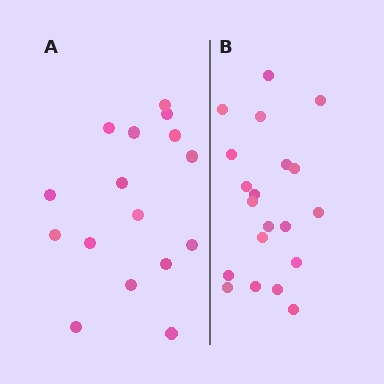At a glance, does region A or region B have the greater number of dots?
Region B (the right region) has more dots.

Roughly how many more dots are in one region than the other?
Region B has about 4 more dots than region A.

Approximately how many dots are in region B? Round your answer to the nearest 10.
About 20 dots.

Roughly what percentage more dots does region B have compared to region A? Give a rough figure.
About 25% more.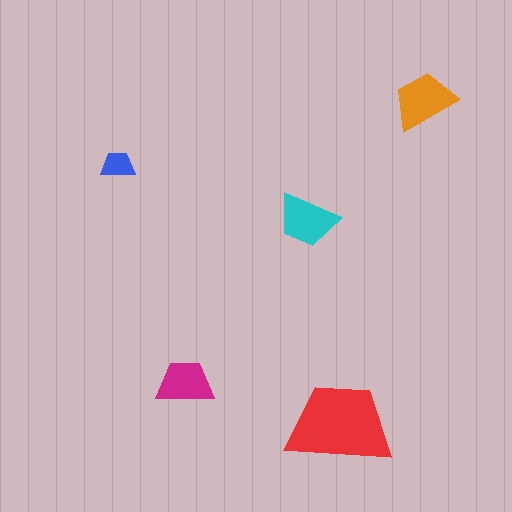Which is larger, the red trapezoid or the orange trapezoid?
The red one.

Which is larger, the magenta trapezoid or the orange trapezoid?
The orange one.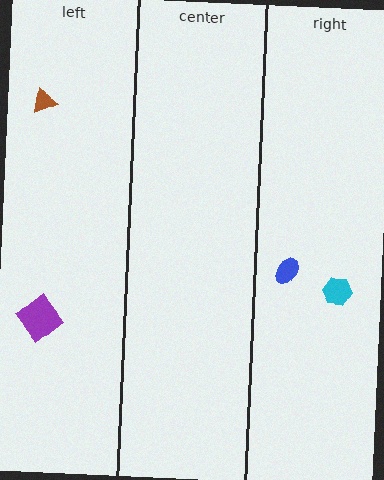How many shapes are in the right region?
2.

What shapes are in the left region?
The brown triangle, the purple diamond.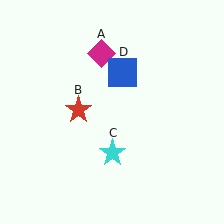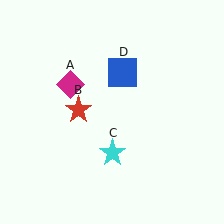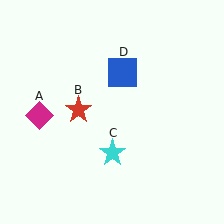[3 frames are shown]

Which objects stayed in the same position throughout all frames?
Red star (object B) and cyan star (object C) and blue square (object D) remained stationary.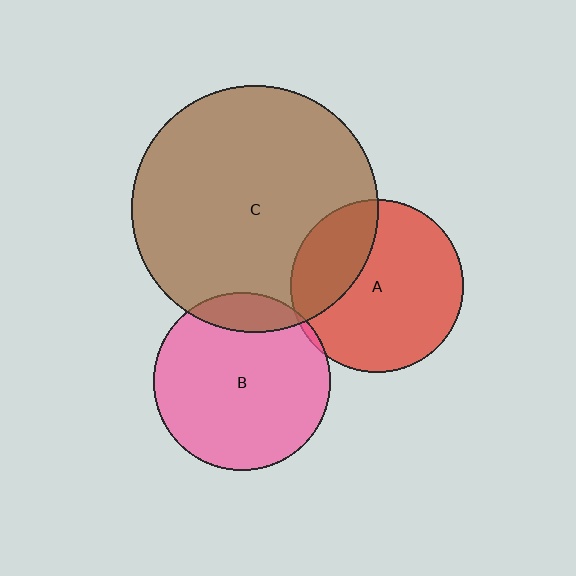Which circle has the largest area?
Circle C (brown).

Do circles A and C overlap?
Yes.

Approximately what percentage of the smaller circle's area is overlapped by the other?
Approximately 30%.